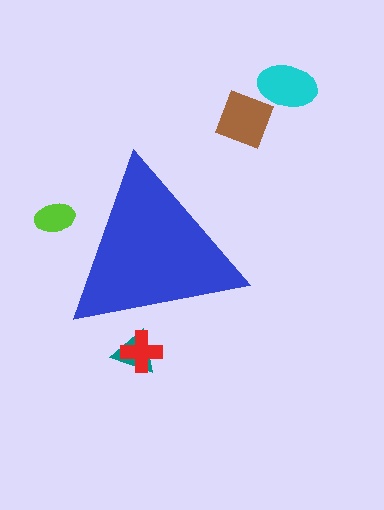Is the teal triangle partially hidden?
Yes, the teal triangle is partially hidden behind the blue triangle.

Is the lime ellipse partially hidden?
Yes, the lime ellipse is partially hidden behind the blue triangle.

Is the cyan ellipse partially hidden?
No, the cyan ellipse is fully visible.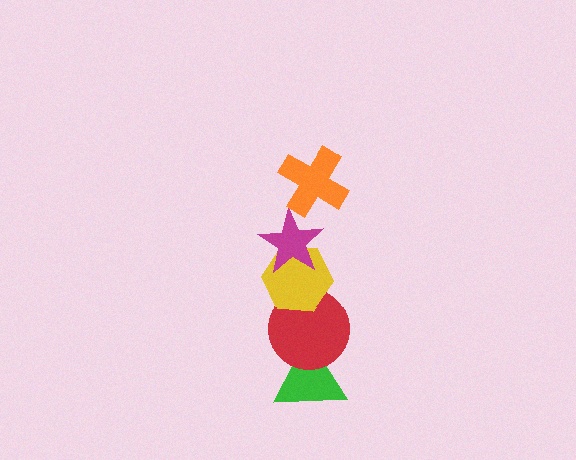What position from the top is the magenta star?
The magenta star is 2nd from the top.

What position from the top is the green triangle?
The green triangle is 5th from the top.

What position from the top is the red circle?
The red circle is 4th from the top.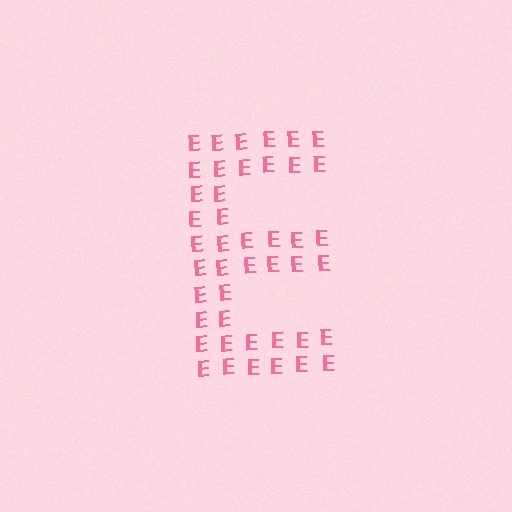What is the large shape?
The large shape is the letter E.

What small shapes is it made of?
It is made of small letter E's.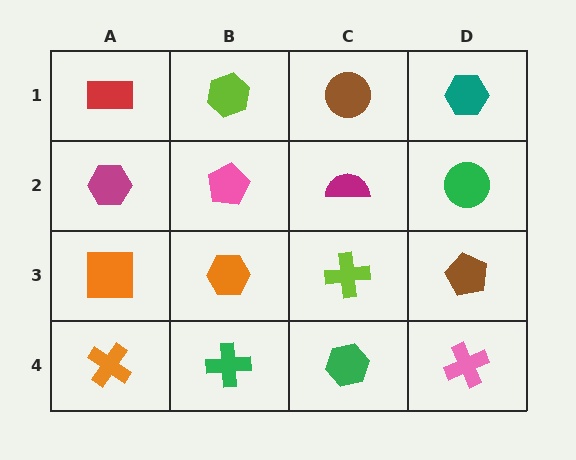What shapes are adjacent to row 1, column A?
A magenta hexagon (row 2, column A), a lime hexagon (row 1, column B).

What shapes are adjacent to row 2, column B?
A lime hexagon (row 1, column B), an orange hexagon (row 3, column B), a magenta hexagon (row 2, column A), a magenta semicircle (row 2, column C).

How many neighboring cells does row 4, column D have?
2.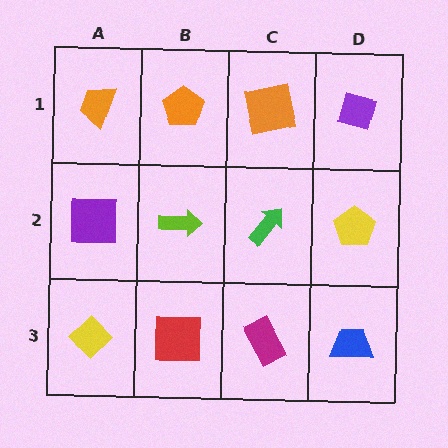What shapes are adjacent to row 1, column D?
A yellow pentagon (row 2, column D), an orange square (row 1, column C).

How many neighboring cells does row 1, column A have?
2.